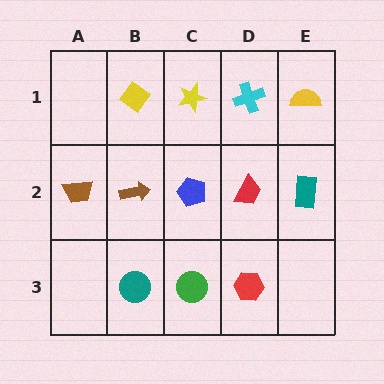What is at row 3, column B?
A teal circle.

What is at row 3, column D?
A red hexagon.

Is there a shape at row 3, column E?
No, that cell is empty.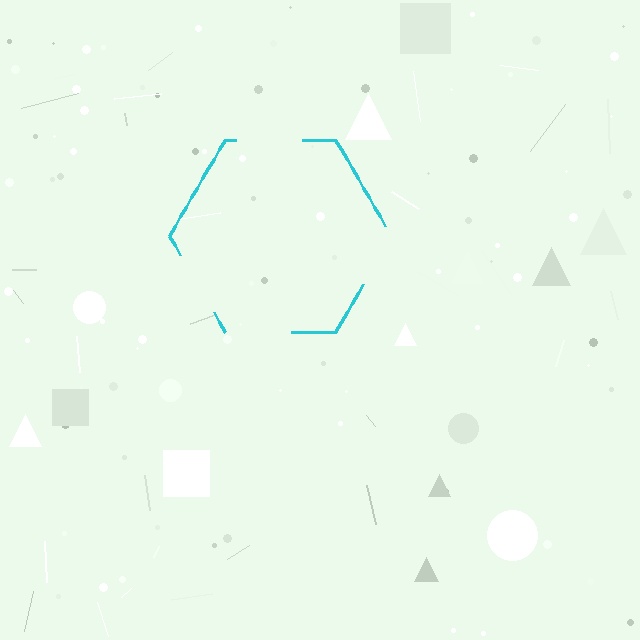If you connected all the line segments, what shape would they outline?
They would outline a hexagon.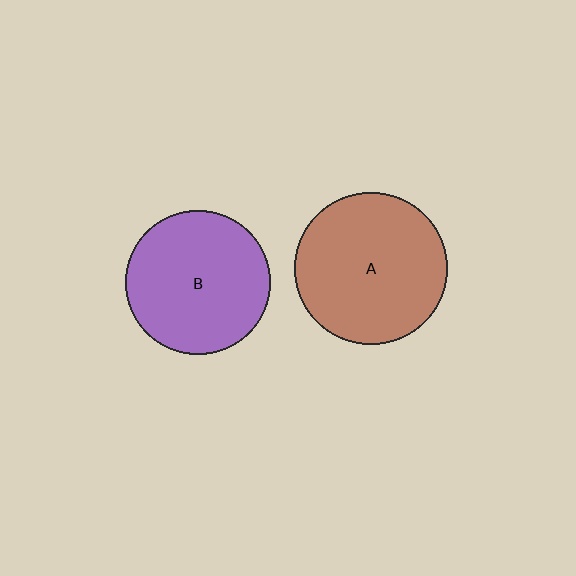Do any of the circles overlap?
No, none of the circles overlap.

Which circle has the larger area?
Circle A (brown).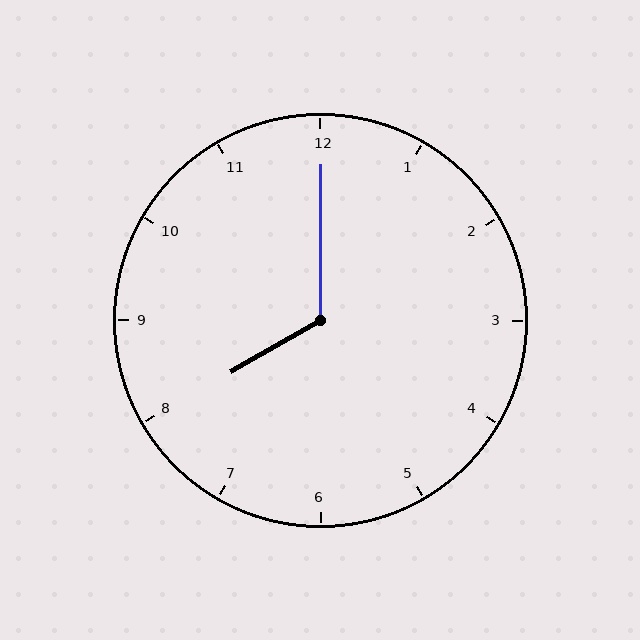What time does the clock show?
8:00.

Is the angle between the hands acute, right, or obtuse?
It is obtuse.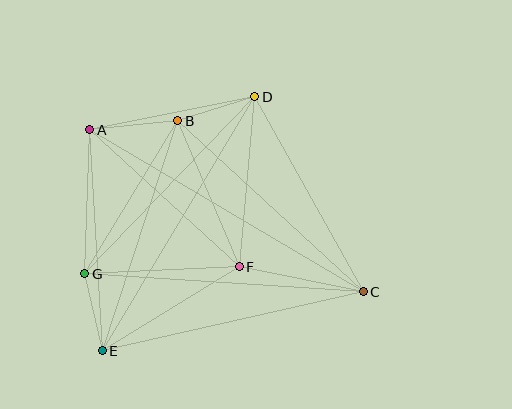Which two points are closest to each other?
Points E and G are closest to each other.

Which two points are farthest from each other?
Points A and C are farthest from each other.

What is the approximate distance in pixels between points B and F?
The distance between B and F is approximately 159 pixels.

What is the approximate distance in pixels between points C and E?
The distance between C and E is approximately 268 pixels.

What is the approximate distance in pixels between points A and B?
The distance between A and B is approximately 88 pixels.